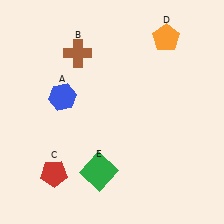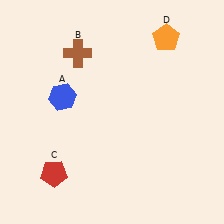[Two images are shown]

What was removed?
The green square (E) was removed in Image 2.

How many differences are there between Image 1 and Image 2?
There is 1 difference between the two images.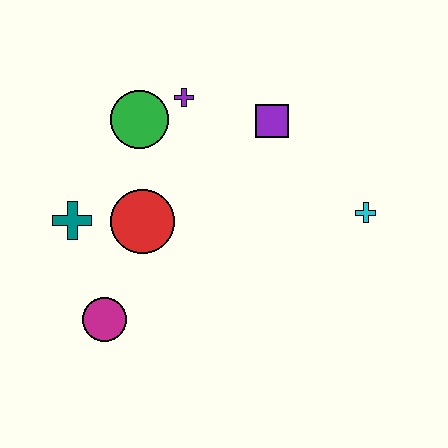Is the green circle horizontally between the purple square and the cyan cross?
No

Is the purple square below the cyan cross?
No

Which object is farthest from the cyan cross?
The teal cross is farthest from the cyan cross.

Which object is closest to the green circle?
The purple cross is closest to the green circle.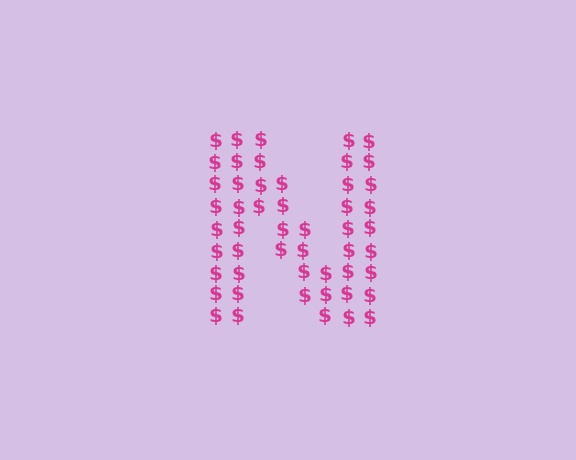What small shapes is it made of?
It is made of small dollar signs.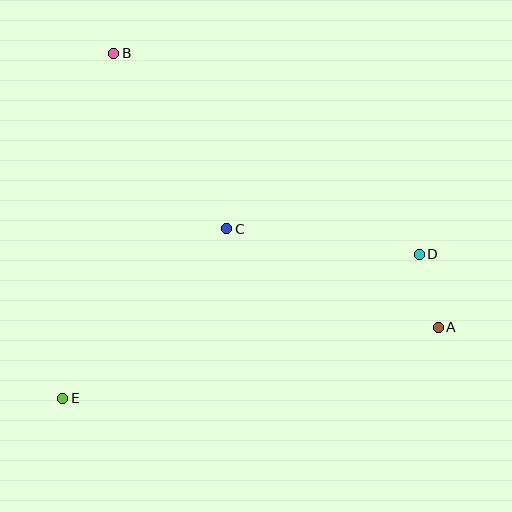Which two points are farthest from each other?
Points A and B are farthest from each other.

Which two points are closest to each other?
Points A and D are closest to each other.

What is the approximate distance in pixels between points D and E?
The distance between D and E is approximately 384 pixels.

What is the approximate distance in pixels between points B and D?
The distance between B and D is approximately 366 pixels.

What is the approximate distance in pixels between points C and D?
The distance between C and D is approximately 194 pixels.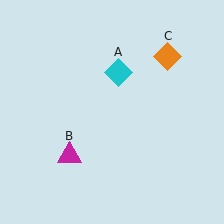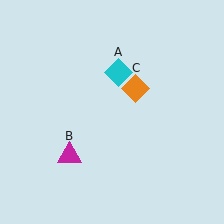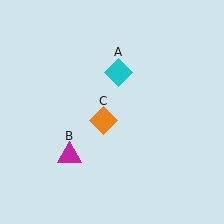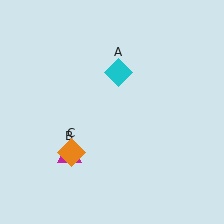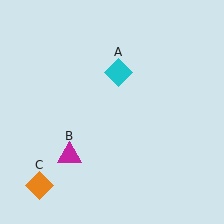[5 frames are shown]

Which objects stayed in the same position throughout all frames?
Cyan diamond (object A) and magenta triangle (object B) remained stationary.